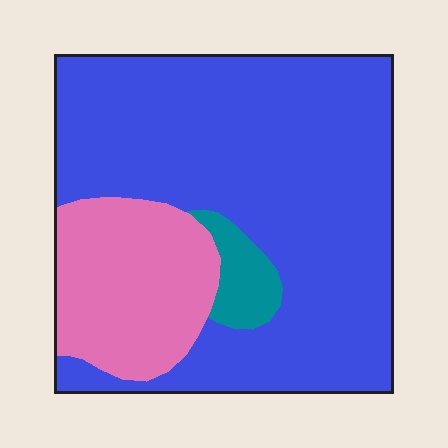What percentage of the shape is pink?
Pink covers roughly 20% of the shape.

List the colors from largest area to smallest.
From largest to smallest: blue, pink, teal.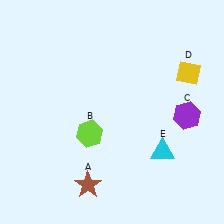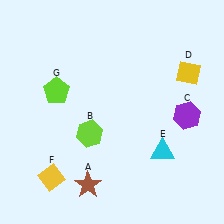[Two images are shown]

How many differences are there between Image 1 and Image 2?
There are 2 differences between the two images.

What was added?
A yellow diamond (F), a lime pentagon (G) were added in Image 2.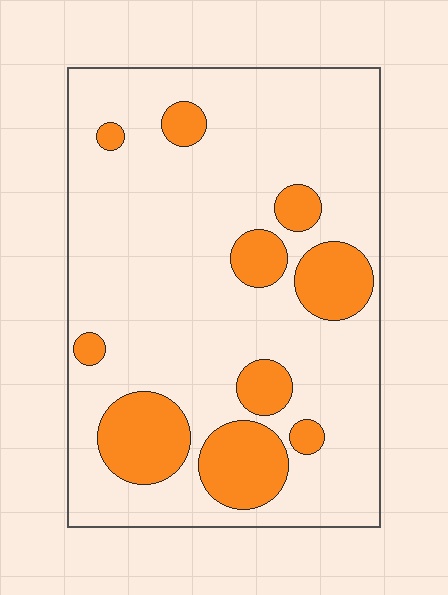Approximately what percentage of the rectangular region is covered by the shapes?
Approximately 20%.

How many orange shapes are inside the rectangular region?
10.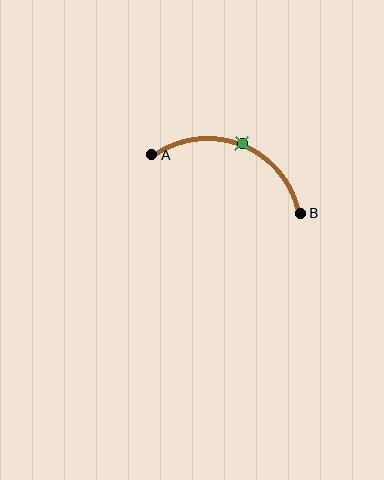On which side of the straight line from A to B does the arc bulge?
The arc bulges above the straight line connecting A and B.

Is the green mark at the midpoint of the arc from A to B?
Yes. The green mark lies on the arc at equal arc-length from both A and B — it is the arc midpoint.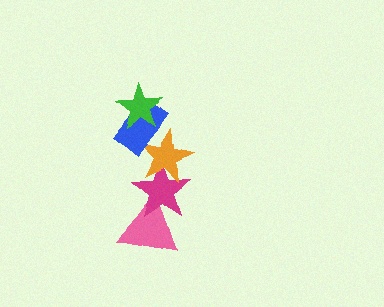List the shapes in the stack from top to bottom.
From top to bottom: the green star, the blue rectangle, the orange star, the magenta star, the pink triangle.